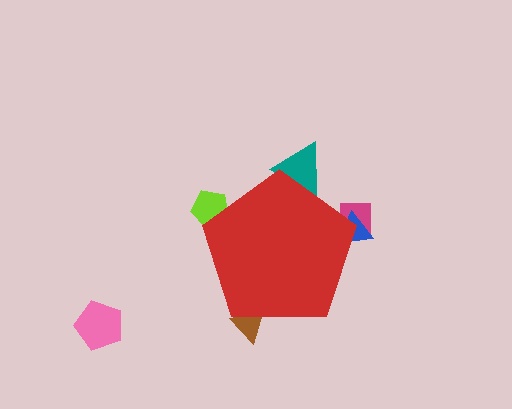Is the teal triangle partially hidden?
Yes, the teal triangle is partially hidden behind the red pentagon.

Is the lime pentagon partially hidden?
Yes, the lime pentagon is partially hidden behind the red pentagon.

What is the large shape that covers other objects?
A red pentagon.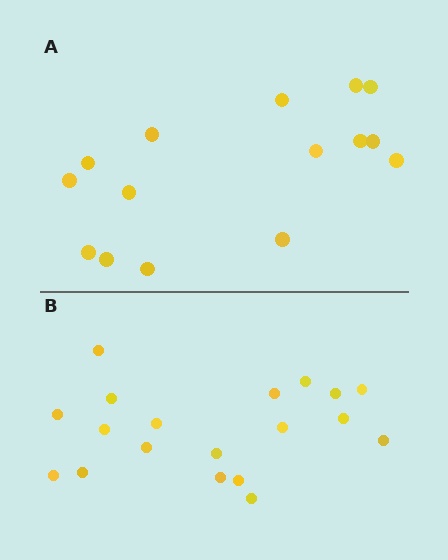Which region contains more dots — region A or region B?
Region B (the bottom region) has more dots.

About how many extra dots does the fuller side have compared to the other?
Region B has about 4 more dots than region A.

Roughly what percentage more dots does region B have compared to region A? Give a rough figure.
About 25% more.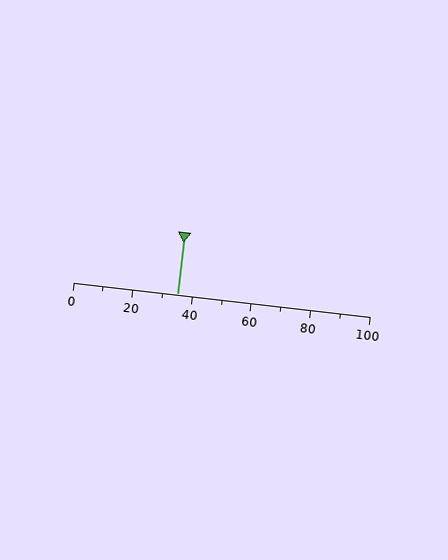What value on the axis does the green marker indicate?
The marker indicates approximately 35.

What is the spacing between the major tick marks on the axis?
The major ticks are spaced 20 apart.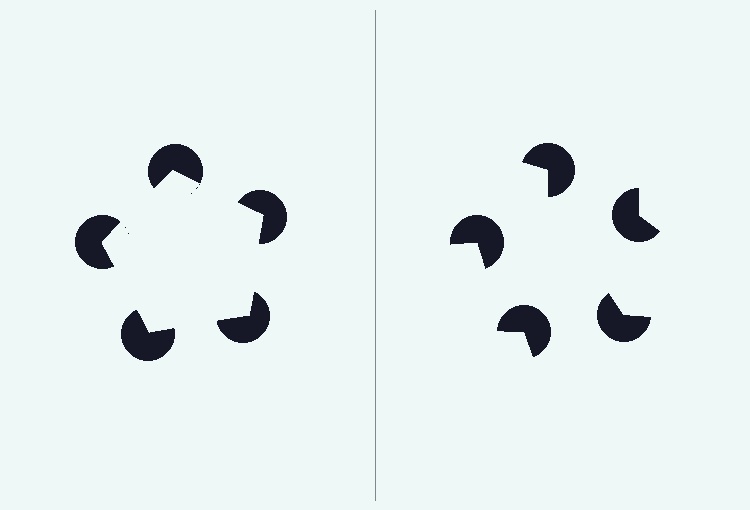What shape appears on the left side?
An illusory pentagon.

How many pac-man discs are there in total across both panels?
10 — 5 on each side.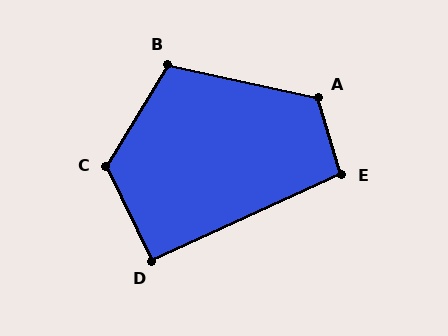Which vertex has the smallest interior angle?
D, at approximately 91 degrees.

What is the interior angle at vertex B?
Approximately 109 degrees (obtuse).